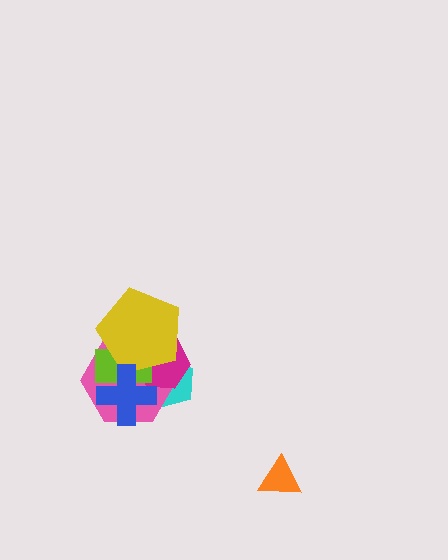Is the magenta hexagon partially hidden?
Yes, it is partially covered by another shape.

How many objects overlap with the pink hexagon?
5 objects overlap with the pink hexagon.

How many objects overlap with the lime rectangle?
4 objects overlap with the lime rectangle.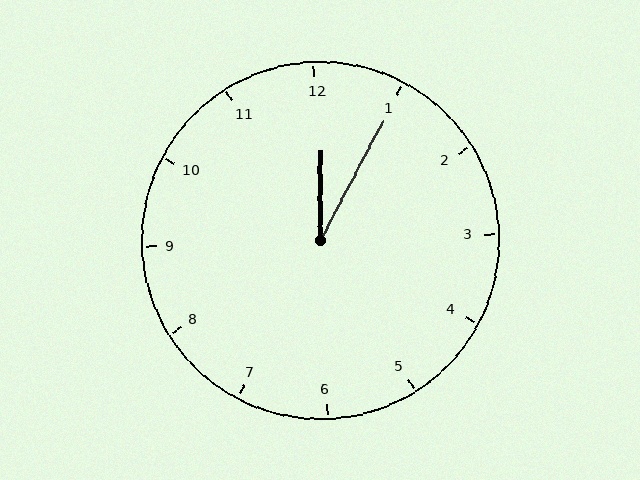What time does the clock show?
12:05.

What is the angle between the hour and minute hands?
Approximately 28 degrees.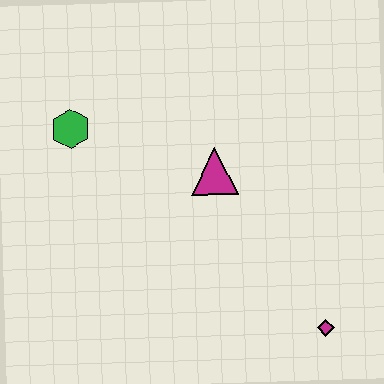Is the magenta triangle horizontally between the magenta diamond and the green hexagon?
Yes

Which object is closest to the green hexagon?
The magenta triangle is closest to the green hexagon.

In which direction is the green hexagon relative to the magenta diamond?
The green hexagon is to the left of the magenta diamond.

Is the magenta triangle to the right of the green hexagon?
Yes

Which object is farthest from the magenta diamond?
The green hexagon is farthest from the magenta diamond.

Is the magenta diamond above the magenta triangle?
No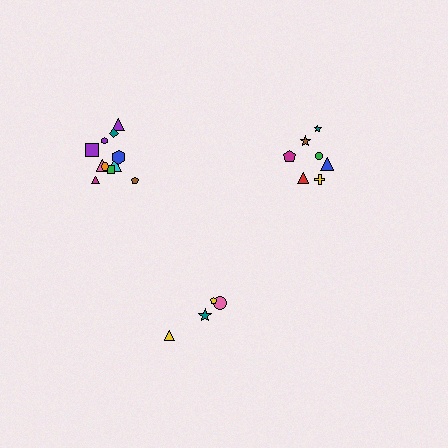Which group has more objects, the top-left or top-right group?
The top-left group.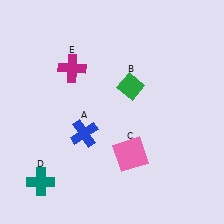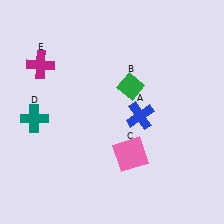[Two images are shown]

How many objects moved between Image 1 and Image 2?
3 objects moved between the two images.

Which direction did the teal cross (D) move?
The teal cross (D) moved up.